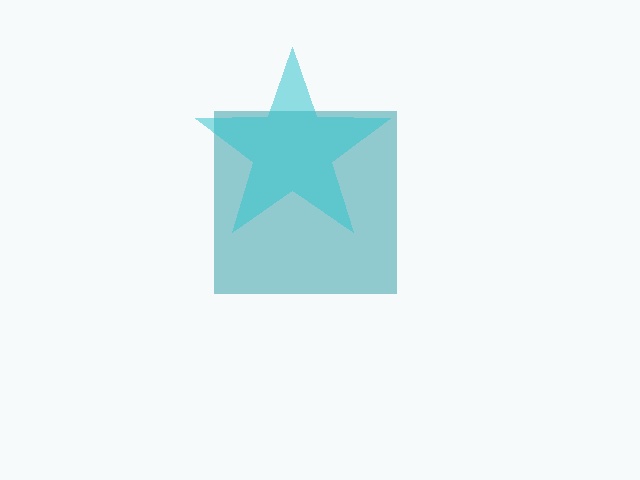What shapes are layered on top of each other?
The layered shapes are: a teal square, a cyan star.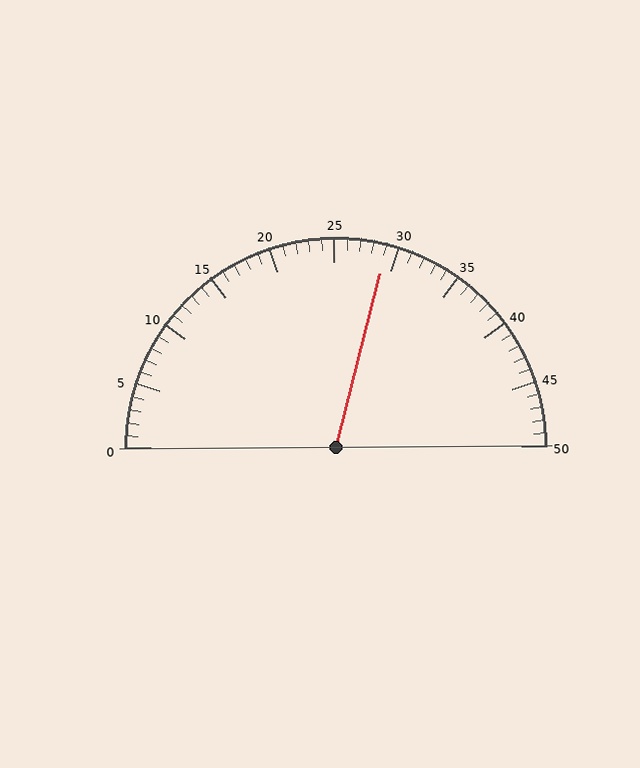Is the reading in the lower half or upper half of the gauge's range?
The reading is in the upper half of the range (0 to 50).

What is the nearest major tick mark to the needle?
The nearest major tick mark is 30.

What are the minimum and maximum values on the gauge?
The gauge ranges from 0 to 50.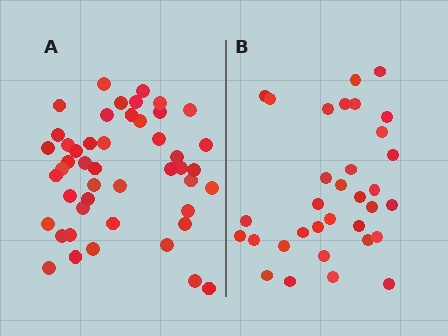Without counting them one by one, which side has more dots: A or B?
Region A (the left region) has more dots.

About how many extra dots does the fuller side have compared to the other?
Region A has approximately 15 more dots than region B.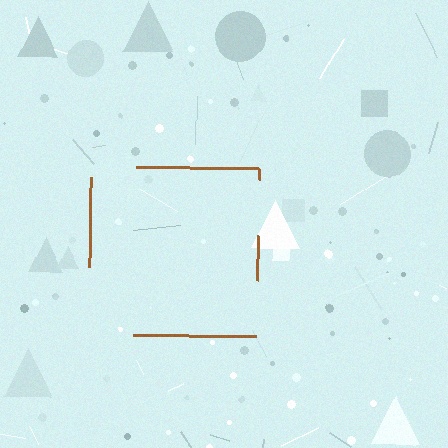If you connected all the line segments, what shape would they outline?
They would outline a square.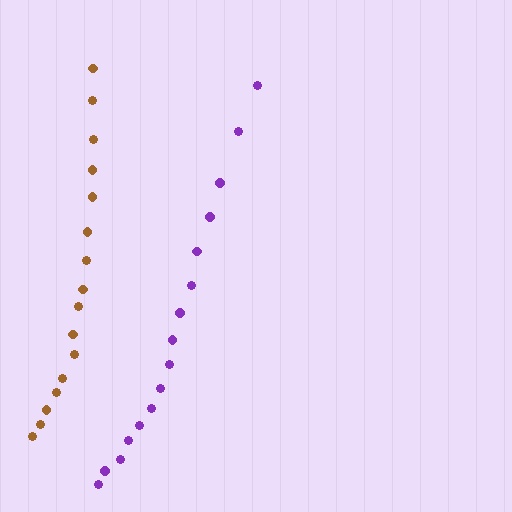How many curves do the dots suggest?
There are 2 distinct paths.